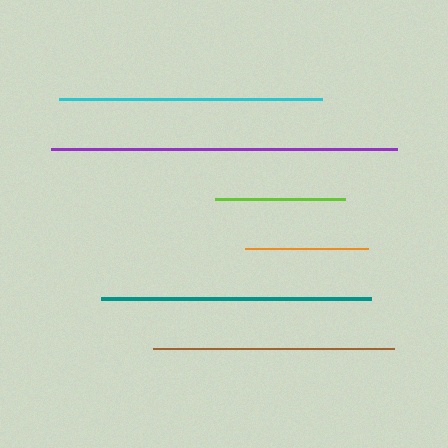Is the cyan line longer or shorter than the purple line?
The purple line is longer than the cyan line.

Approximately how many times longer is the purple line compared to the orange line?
The purple line is approximately 2.8 times the length of the orange line.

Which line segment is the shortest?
The orange line is the shortest at approximately 123 pixels.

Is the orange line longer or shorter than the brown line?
The brown line is longer than the orange line.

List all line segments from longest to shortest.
From longest to shortest: purple, teal, cyan, brown, lime, orange.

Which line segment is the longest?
The purple line is the longest at approximately 347 pixels.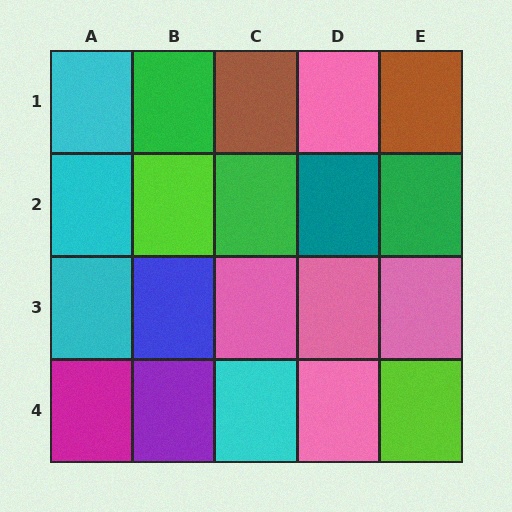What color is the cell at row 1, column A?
Cyan.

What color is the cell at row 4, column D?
Pink.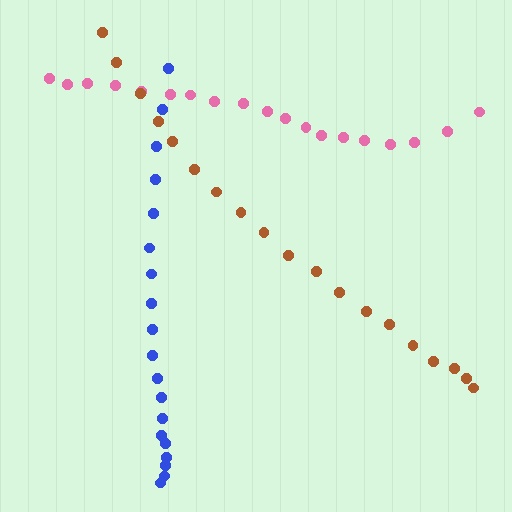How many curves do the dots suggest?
There are 3 distinct paths.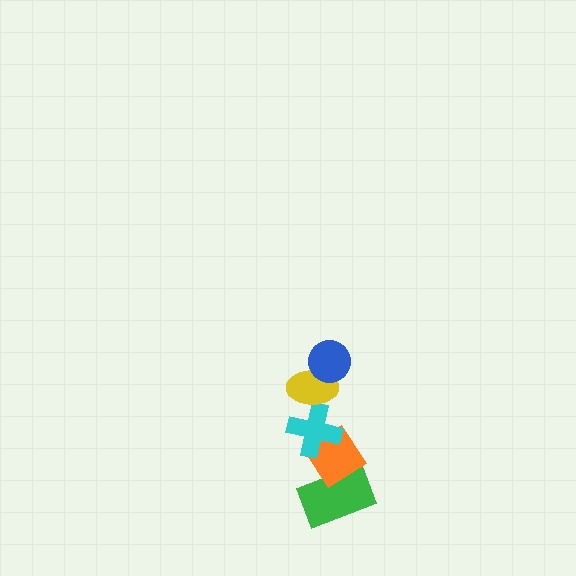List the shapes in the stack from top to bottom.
From top to bottom: the blue circle, the yellow ellipse, the cyan cross, the orange diamond, the green rectangle.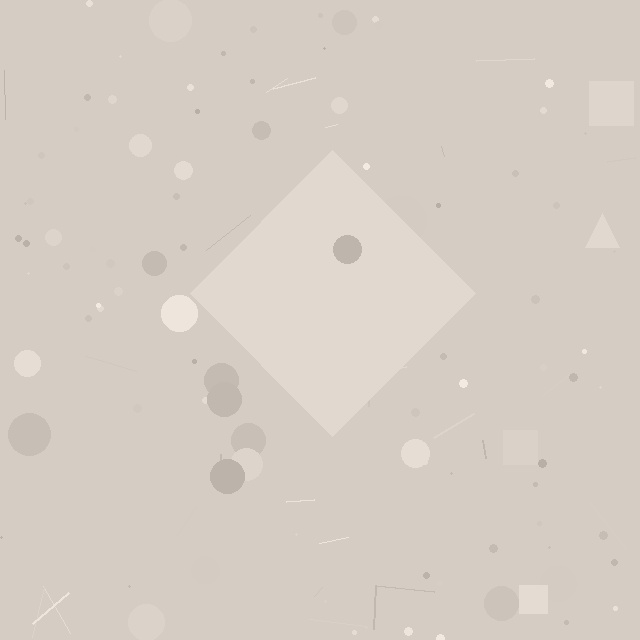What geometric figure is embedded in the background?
A diamond is embedded in the background.